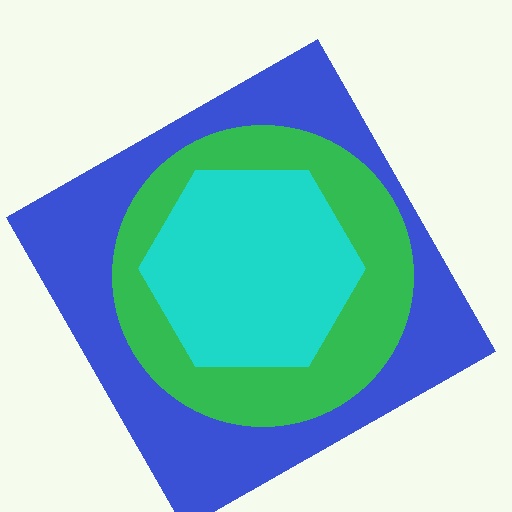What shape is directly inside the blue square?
The green circle.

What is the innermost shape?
The cyan hexagon.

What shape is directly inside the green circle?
The cyan hexagon.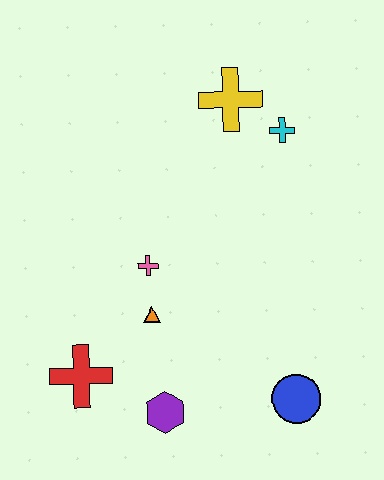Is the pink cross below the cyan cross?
Yes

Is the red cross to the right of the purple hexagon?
No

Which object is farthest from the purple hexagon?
The yellow cross is farthest from the purple hexagon.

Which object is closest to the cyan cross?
The yellow cross is closest to the cyan cross.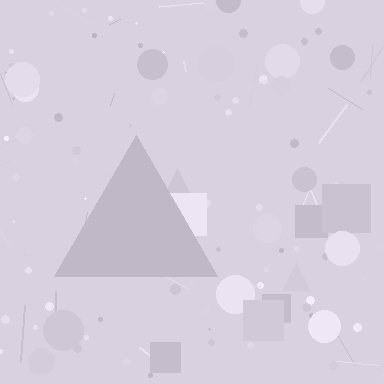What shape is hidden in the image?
A triangle is hidden in the image.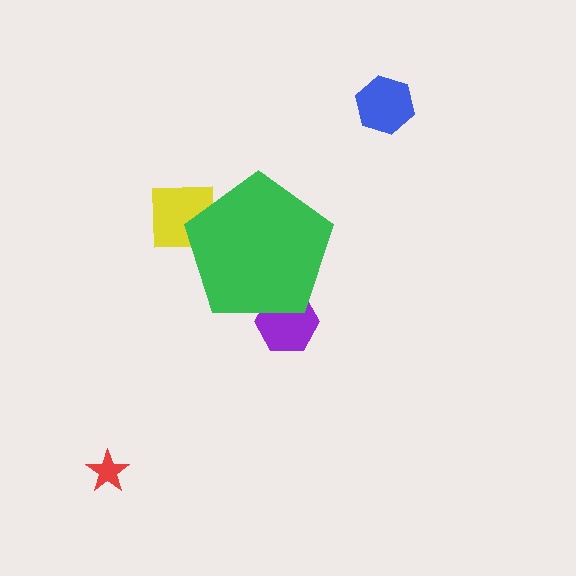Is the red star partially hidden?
No, the red star is fully visible.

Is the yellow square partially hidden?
Yes, the yellow square is partially hidden behind the green pentagon.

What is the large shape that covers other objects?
A green pentagon.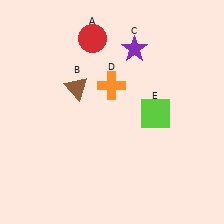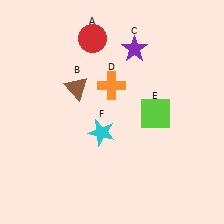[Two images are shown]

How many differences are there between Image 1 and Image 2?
There is 1 difference between the two images.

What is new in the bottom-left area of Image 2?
A cyan star (F) was added in the bottom-left area of Image 2.